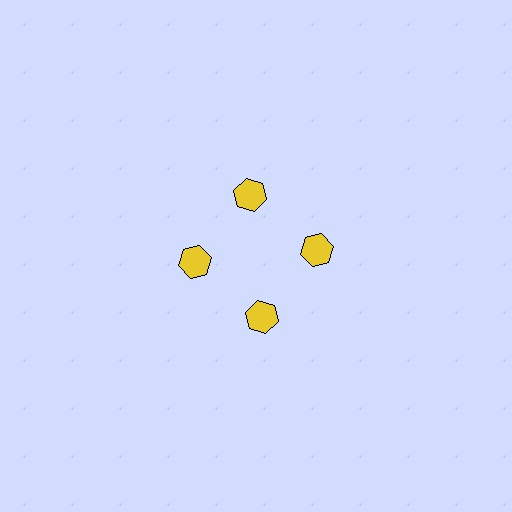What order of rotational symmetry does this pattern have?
This pattern has 4-fold rotational symmetry.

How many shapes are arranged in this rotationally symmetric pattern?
There are 4 shapes, arranged in 4 groups of 1.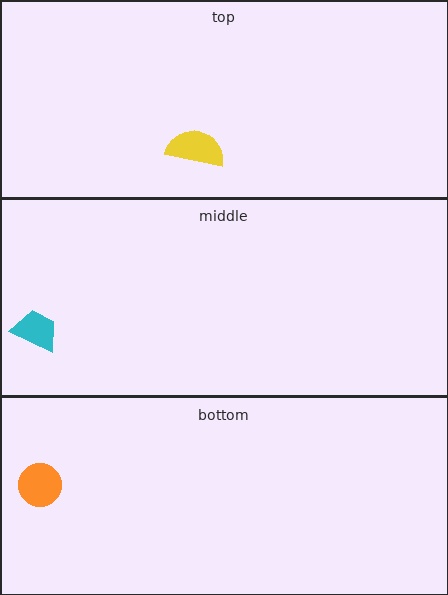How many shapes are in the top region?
1.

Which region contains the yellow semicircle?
The top region.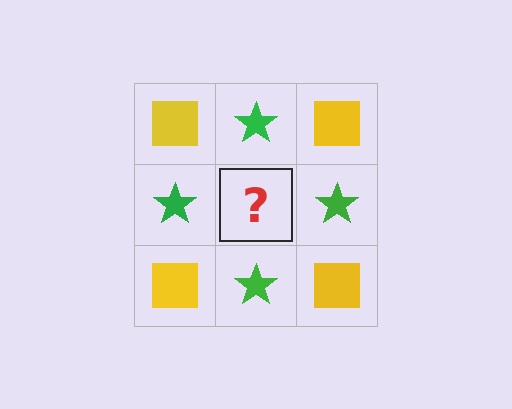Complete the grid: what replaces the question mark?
The question mark should be replaced with a yellow square.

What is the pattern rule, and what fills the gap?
The rule is that it alternates yellow square and green star in a checkerboard pattern. The gap should be filled with a yellow square.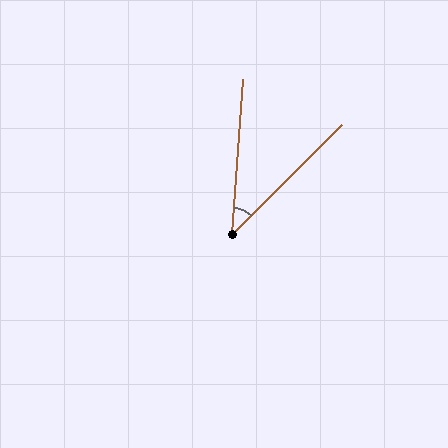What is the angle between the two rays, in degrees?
Approximately 41 degrees.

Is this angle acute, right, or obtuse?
It is acute.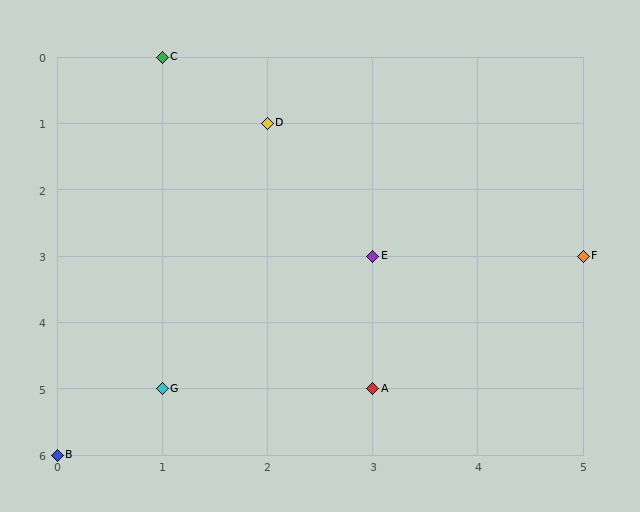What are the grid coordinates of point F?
Point F is at grid coordinates (5, 3).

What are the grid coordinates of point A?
Point A is at grid coordinates (3, 5).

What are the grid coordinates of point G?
Point G is at grid coordinates (1, 5).